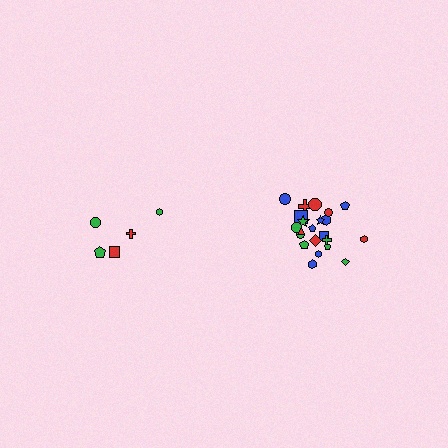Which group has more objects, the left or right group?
The right group.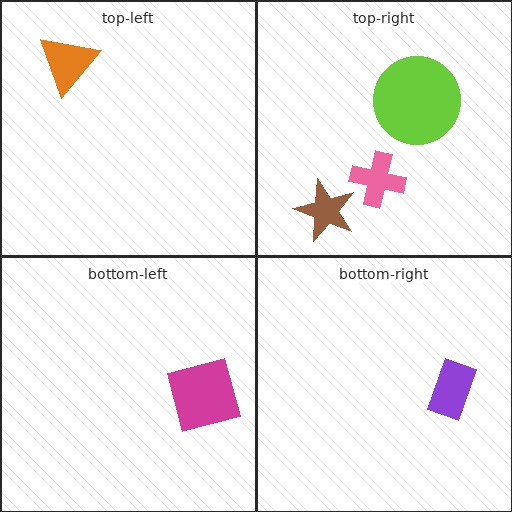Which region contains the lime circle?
The top-right region.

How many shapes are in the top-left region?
1.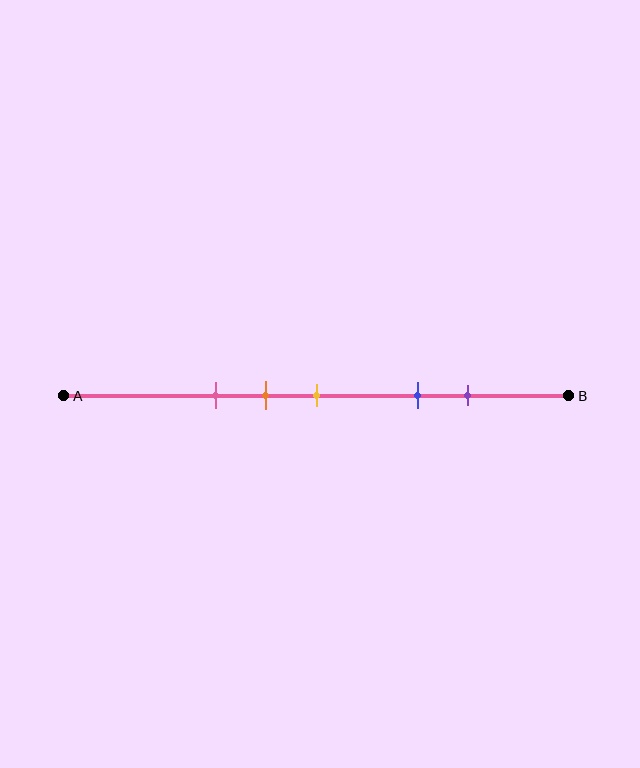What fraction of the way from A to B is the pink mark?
The pink mark is approximately 30% (0.3) of the way from A to B.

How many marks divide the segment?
There are 5 marks dividing the segment.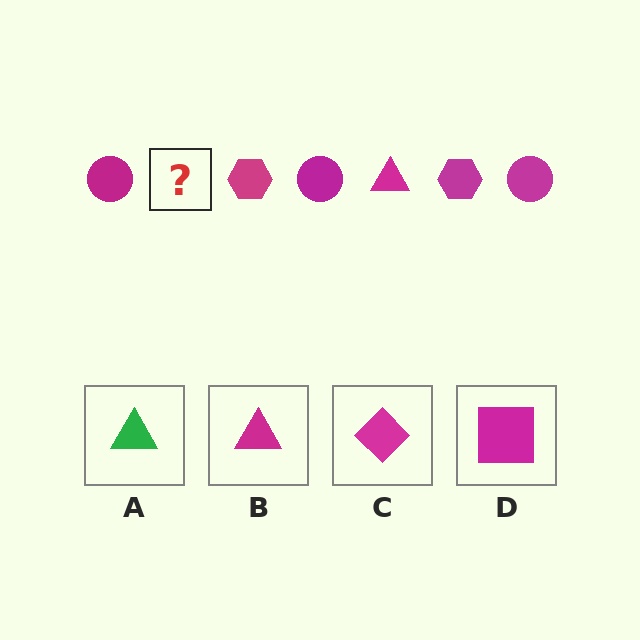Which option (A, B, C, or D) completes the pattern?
B.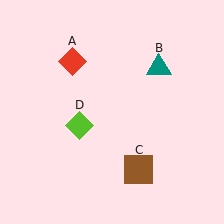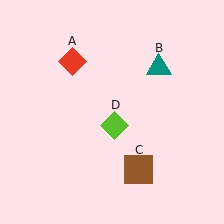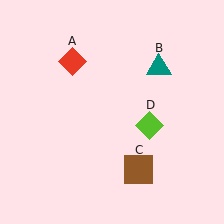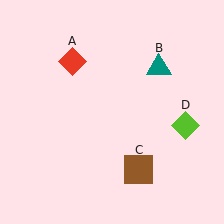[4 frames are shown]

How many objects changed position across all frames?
1 object changed position: lime diamond (object D).